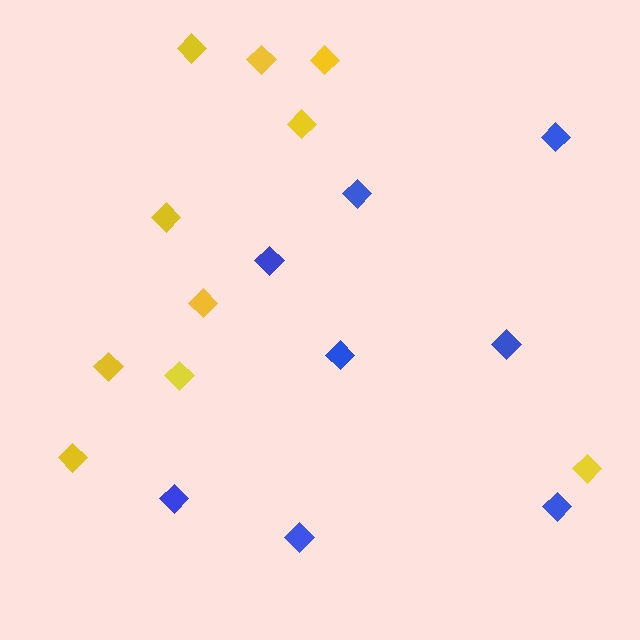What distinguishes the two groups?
There are 2 groups: one group of blue diamonds (8) and one group of yellow diamonds (10).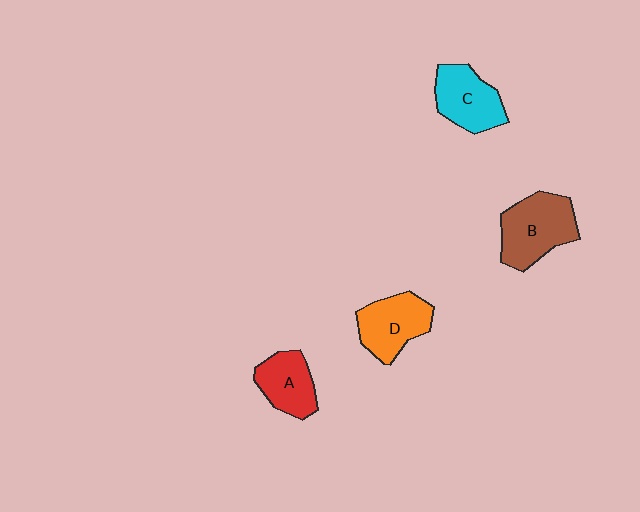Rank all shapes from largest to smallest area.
From largest to smallest: B (brown), D (orange), C (cyan), A (red).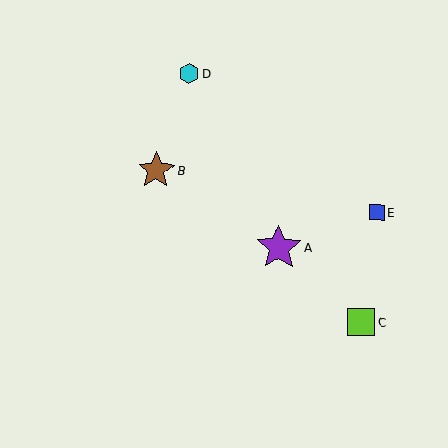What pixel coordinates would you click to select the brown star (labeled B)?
Click at (156, 170) to select the brown star B.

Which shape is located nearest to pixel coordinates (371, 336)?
The lime square (labeled C) at (361, 322) is nearest to that location.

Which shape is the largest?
The purple star (labeled A) is the largest.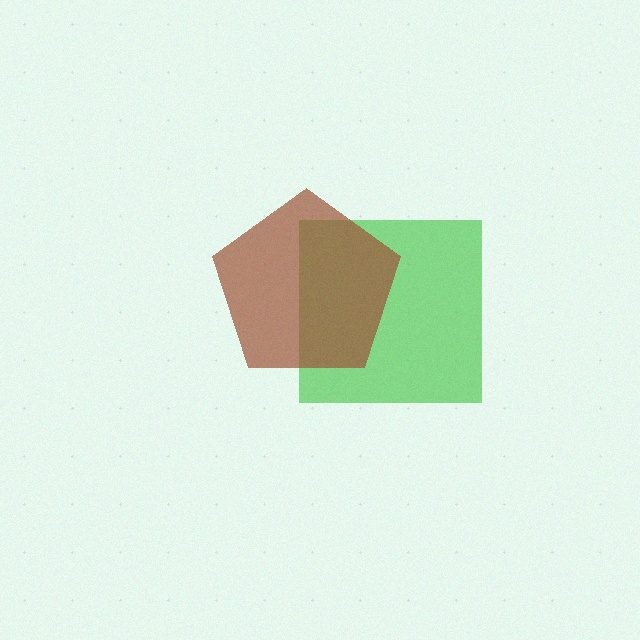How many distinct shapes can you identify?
There are 2 distinct shapes: a green square, a brown pentagon.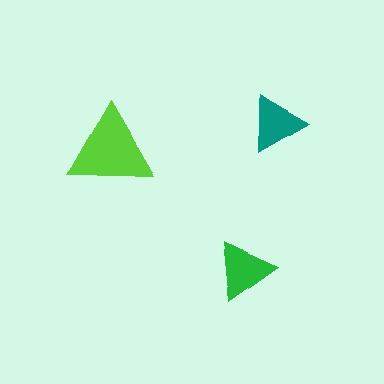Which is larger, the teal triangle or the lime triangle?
The lime one.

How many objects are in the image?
There are 3 objects in the image.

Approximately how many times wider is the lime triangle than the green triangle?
About 1.5 times wider.